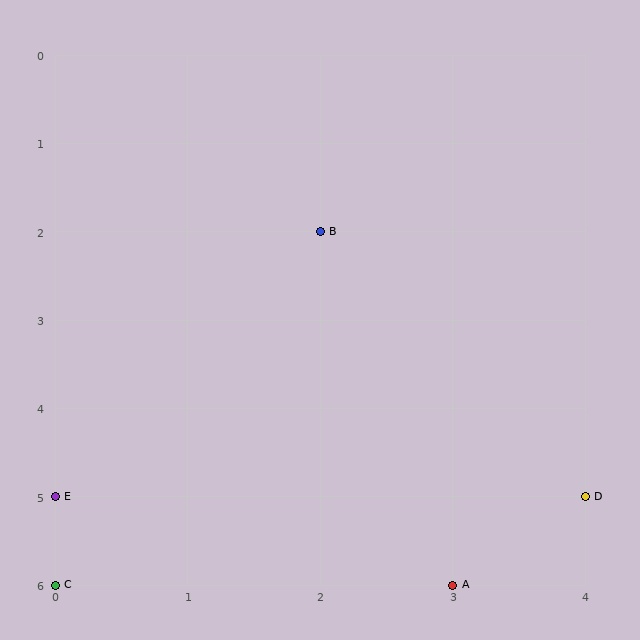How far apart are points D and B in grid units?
Points D and B are 2 columns and 3 rows apart (about 3.6 grid units diagonally).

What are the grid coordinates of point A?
Point A is at grid coordinates (3, 6).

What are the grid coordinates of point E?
Point E is at grid coordinates (0, 5).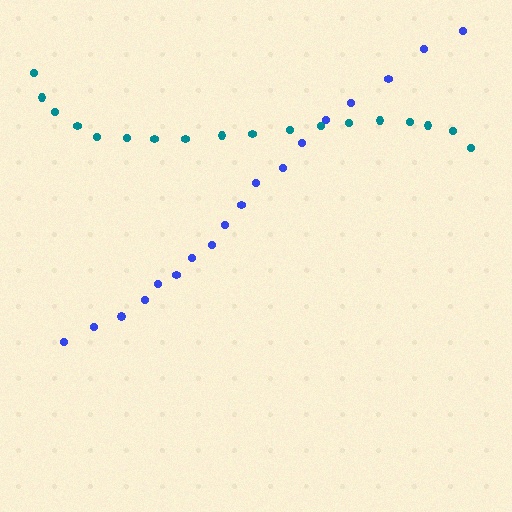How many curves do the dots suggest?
There are 2 distinct paths.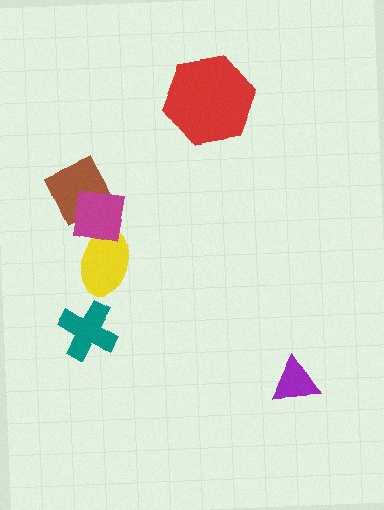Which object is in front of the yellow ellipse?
The magenta square is in front of the yellow ellipse.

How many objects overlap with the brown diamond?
1 object overlaps with the brown diamond.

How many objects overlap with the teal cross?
0 objects overlap with the teal cross.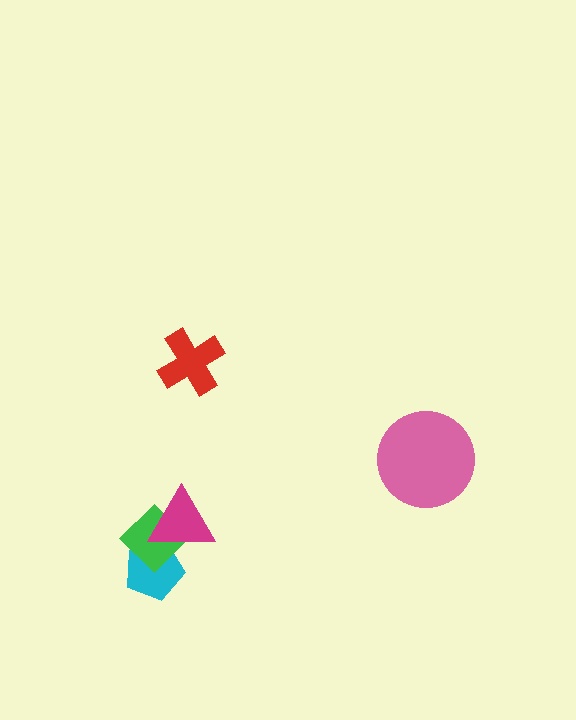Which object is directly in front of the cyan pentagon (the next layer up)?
The green diamond is directly in front of the cyan pentagon.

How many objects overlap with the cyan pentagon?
2 objects overlap with the cyan pentagon.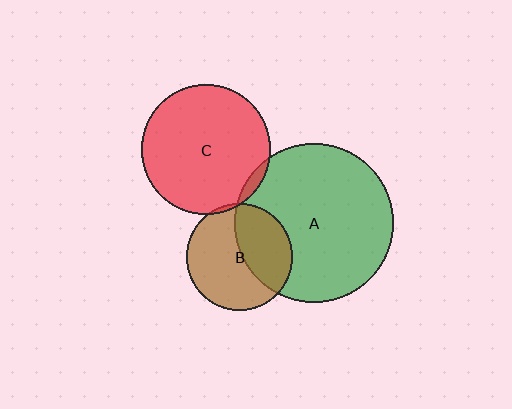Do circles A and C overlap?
Yes.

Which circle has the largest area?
Circle A (green).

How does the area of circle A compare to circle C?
Approximately 1.5 times.